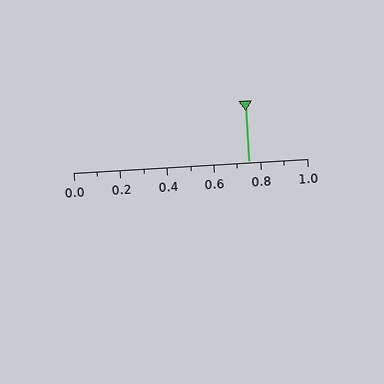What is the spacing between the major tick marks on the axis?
The major ticks are spaced 0.2 apart.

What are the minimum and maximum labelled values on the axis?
The axis runs from 0.0 to 1.0.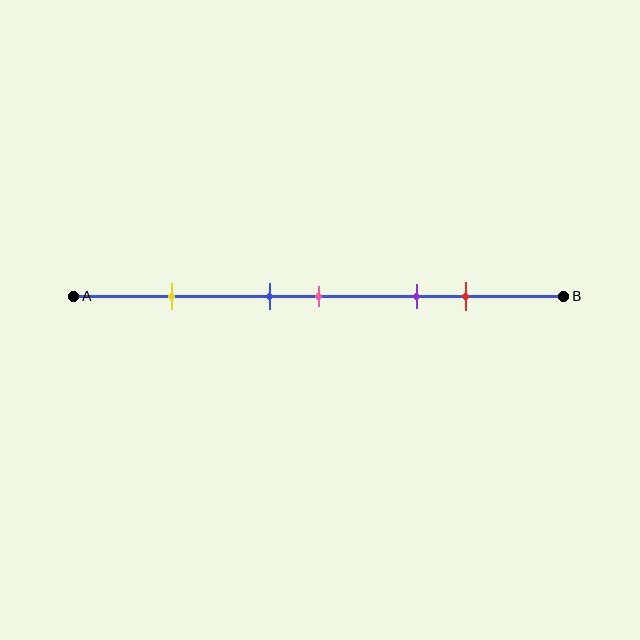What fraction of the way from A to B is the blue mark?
The blue mark is approximately 40% (0.4) of the way from A to B.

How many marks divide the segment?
There are 5 marks dividing the segment.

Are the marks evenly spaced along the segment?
No, the marks are not evenly spaced.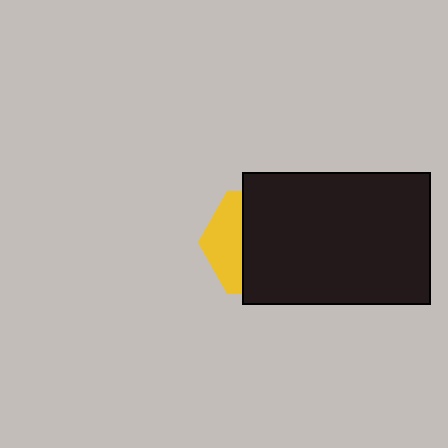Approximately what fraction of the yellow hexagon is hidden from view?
Roughly 67% of the yellow hexagon is hidden behind the black rectangle.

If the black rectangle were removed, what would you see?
You would see the complete yellow hexagon.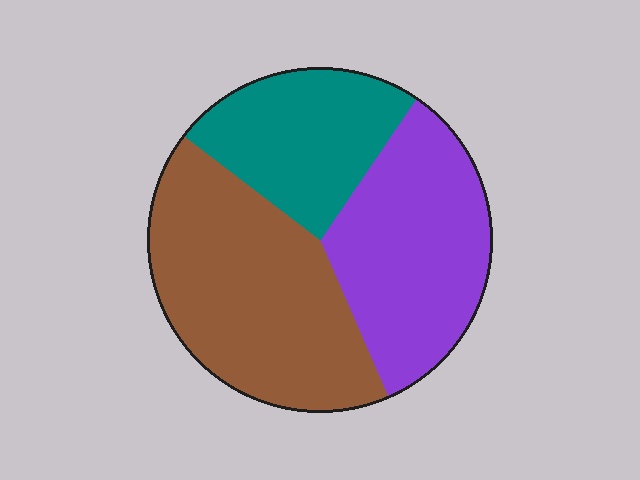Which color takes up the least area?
Teal, at roughly 25%.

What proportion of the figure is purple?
Purple covers around 35% of the figure.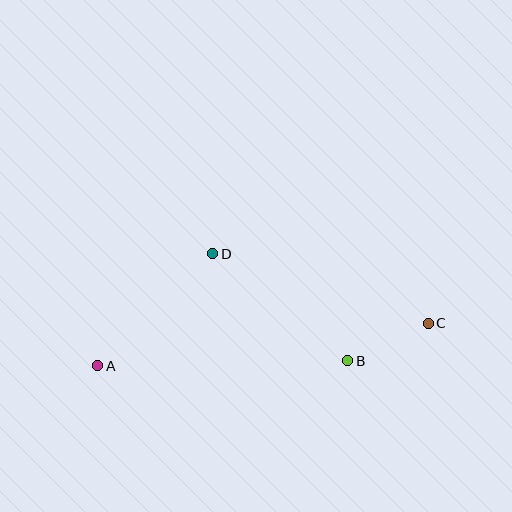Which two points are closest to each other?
Points B and C are closest to each other.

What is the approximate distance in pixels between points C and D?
The distance between C and D is approximately 226 pixels.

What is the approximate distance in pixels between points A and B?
The distance between A and B is approximately 250 pixels.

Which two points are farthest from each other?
Points A and C are farthest from each other.